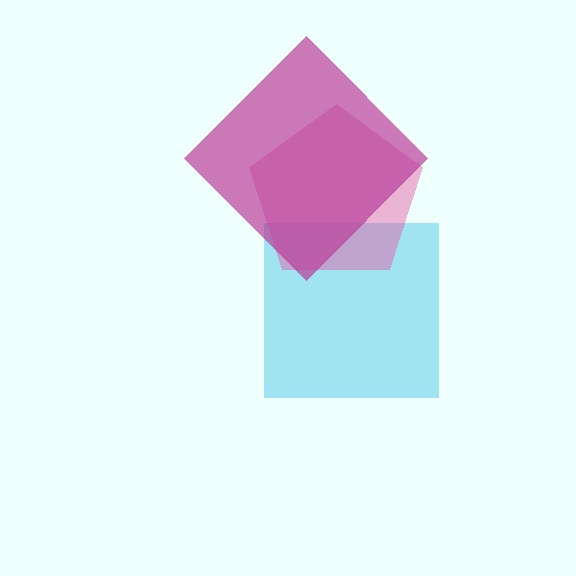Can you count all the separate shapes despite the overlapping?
Yes, there are 3 separate shapes.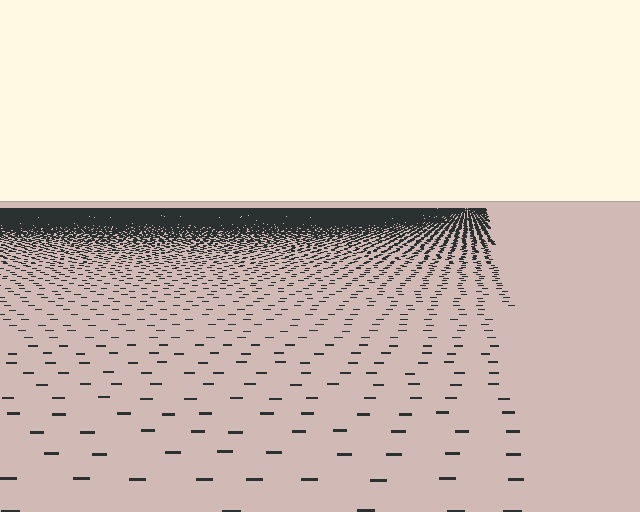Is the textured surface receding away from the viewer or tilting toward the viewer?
The surface is receding away from the viewer. Texture elements get smaller and denser toward the top.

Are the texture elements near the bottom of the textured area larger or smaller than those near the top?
Larger. Near the bottom, elements are closer to the viewer and appear at a bigger on-screen size.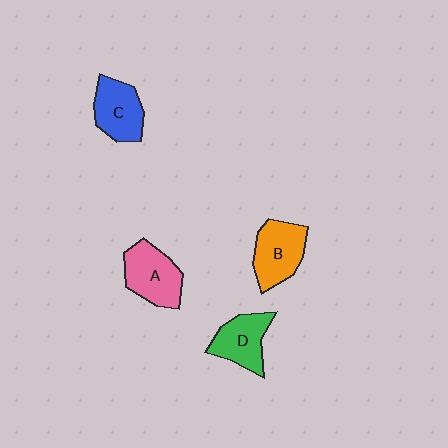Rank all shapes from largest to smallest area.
From largest to smallest: A (pink), B (orange), C (blue), D (green).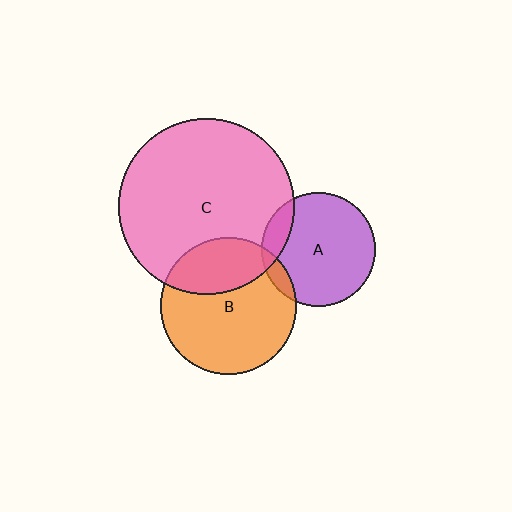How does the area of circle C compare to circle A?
Approximately 2.4 times.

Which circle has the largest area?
Circle C (pink).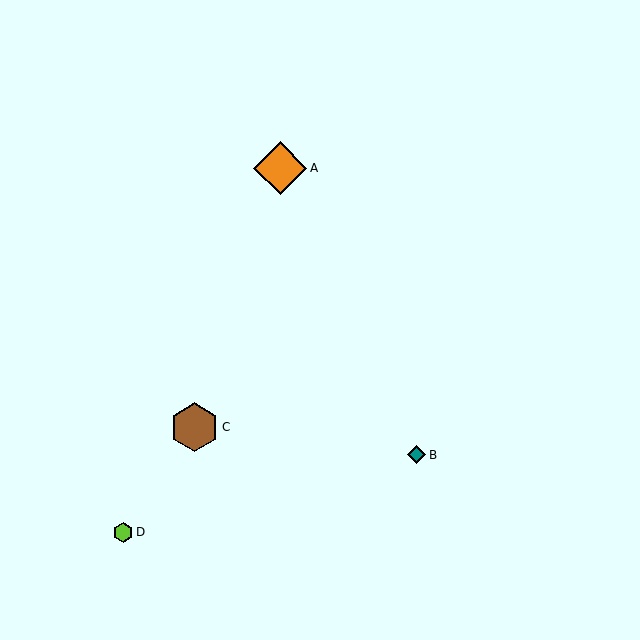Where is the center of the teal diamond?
The center of the teal diamond is at (417, 455).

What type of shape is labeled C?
Shape C is a brown hexagon.